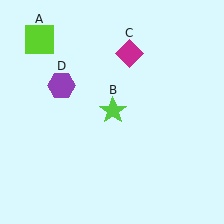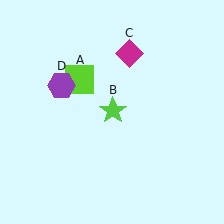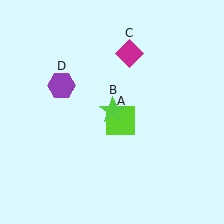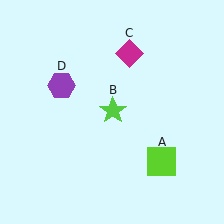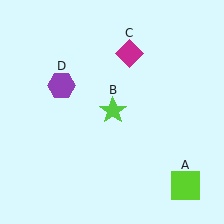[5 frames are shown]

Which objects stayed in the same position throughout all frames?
Lime star (object B) and magenta diamond (object C) and purple hexagon (object D) remained stationary.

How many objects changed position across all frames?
1 object changed position: lime square (object A).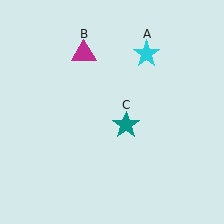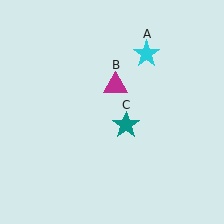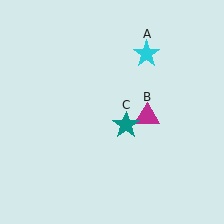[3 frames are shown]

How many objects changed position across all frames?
1 object changed position: magenta triangle (object B).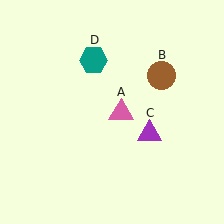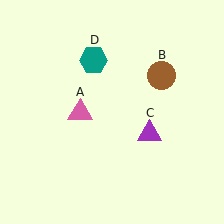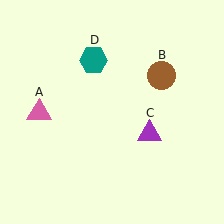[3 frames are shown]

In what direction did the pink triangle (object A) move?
The pink triangle (object A) moved left.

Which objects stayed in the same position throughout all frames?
Brown circle (object B) and purple triangle (object C) and teal hexagon (object D) remained stationary.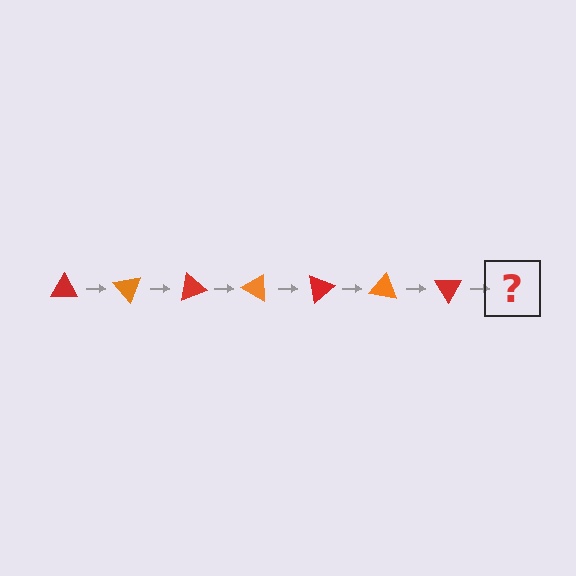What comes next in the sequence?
The next element should be an orange triangle, rotated 350 degrees from the start.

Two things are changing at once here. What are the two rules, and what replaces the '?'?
The two rules are that it rotates 50 degrees each step and the color cycles through red and orange. The '?' should be an orange triangle, rotated 350 degrees from the start.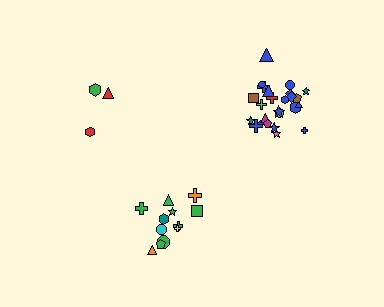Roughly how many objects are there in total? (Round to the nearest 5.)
Roughly 40 objects in total.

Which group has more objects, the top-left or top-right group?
The top-right group.